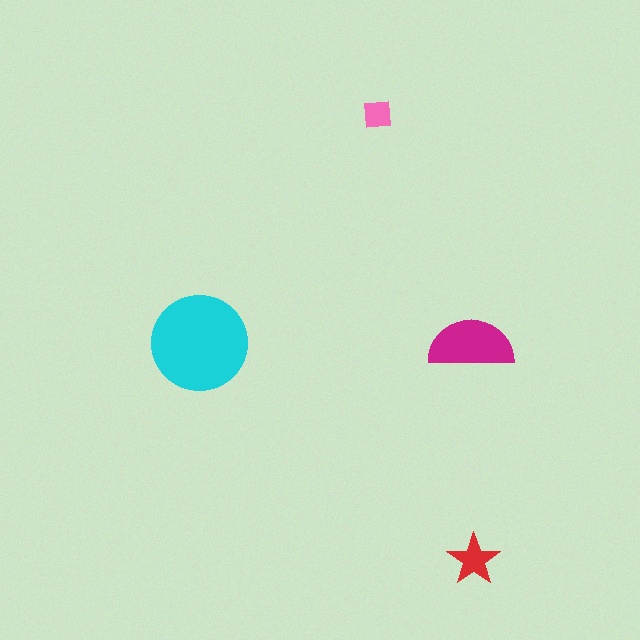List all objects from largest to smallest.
The cyan circle, the magenta semicircle, the red star, the pink square.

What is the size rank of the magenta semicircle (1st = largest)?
2nd.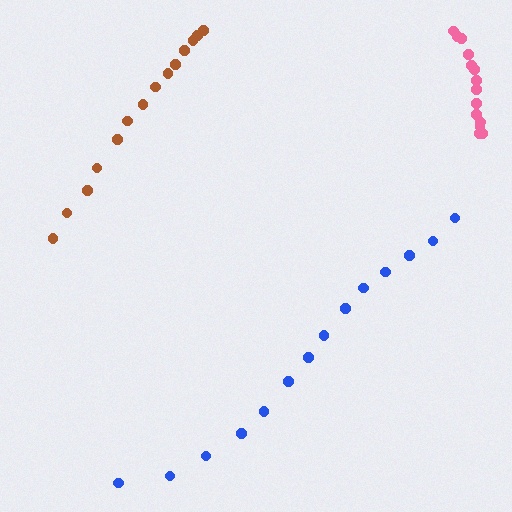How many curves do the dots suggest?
There are 3 distinct paths.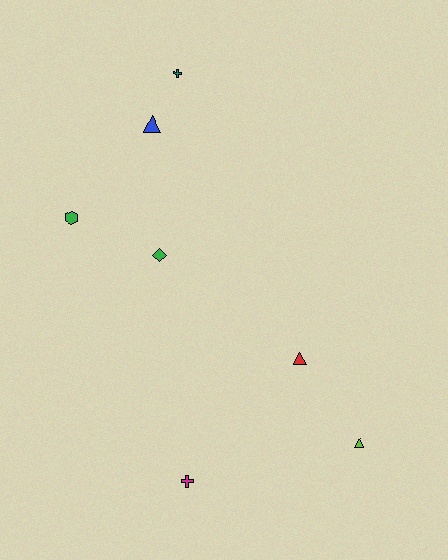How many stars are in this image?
There are no stars.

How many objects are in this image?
There are 7 objects.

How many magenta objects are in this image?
There is 1 magenta object.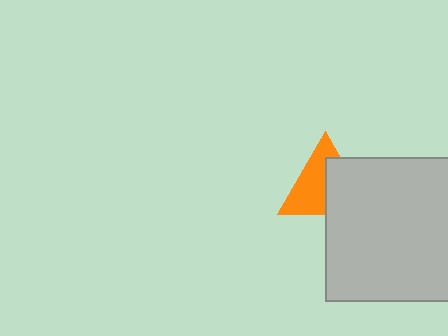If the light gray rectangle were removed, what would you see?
You would see the complete orange triangle.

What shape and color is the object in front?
The object in front is a light gray rectangle.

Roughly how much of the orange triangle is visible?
About half of it is visible (roughly 55%).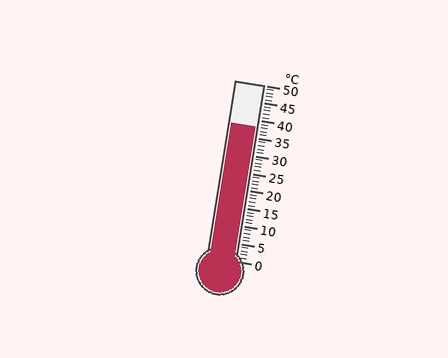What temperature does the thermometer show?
The thermometer shows approximately 38°C.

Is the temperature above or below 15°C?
The temperature is above 15°C.